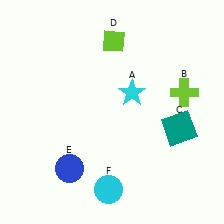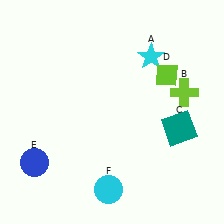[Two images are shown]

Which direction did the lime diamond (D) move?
The lime diamond (D) moved right.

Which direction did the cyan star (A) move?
The cyan star (A) moved up.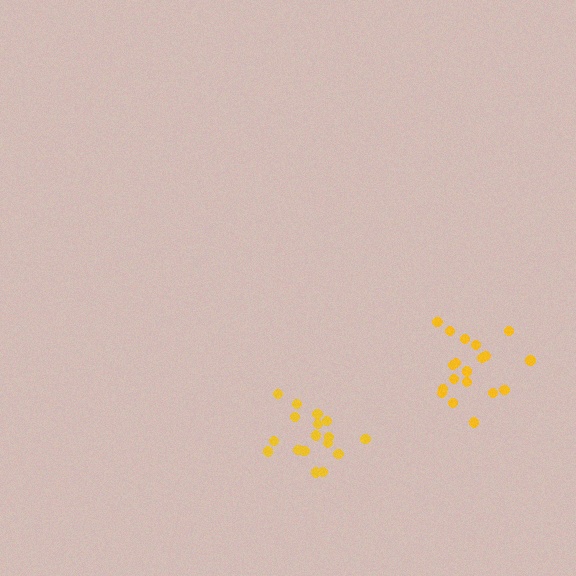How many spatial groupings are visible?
There are 2 spatial groupings.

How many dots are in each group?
Group 1: 17 dots, Group 2: 20 dots (37 total).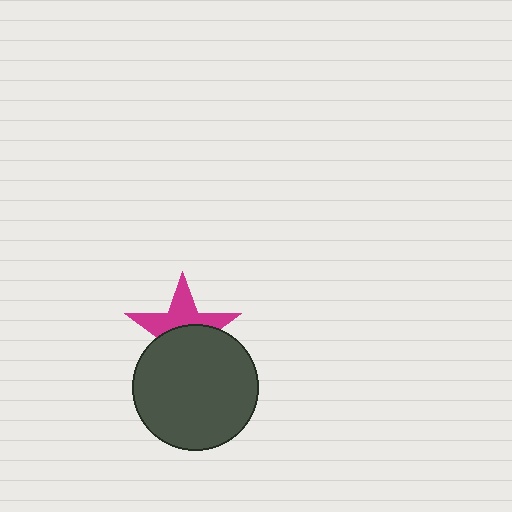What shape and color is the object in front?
The object in front is a dark gray circle.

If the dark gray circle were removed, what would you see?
You would see the complete magenta star.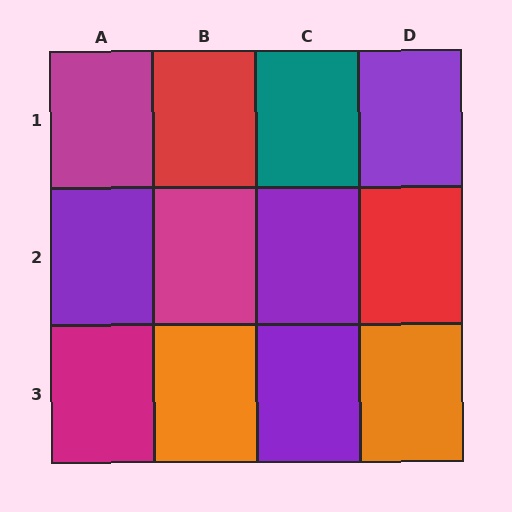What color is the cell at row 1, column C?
Teal.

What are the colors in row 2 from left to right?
Purple, magenta, purple, red.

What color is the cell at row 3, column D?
Orange.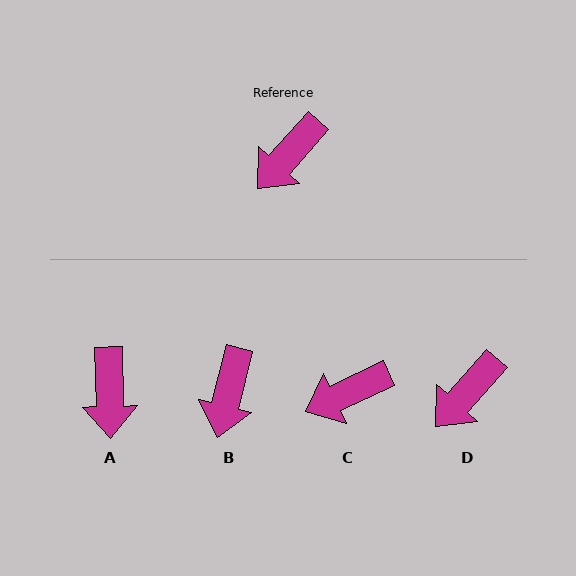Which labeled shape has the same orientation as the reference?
D.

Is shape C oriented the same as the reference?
No, it is off by about 23 degrees.